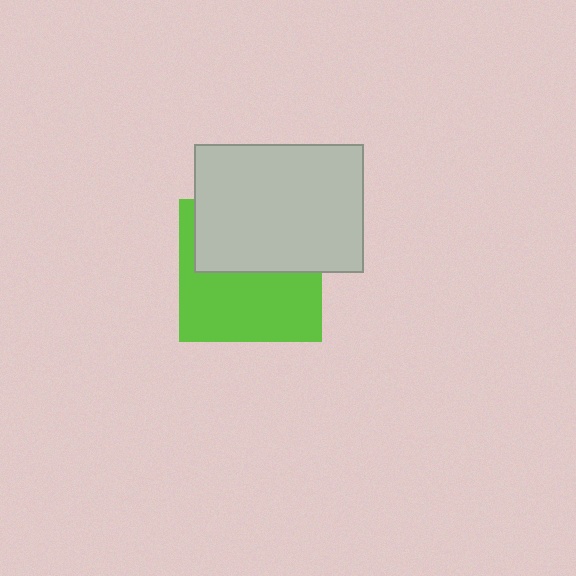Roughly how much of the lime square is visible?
About half of it is visible (roughly 53%).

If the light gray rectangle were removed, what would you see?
You would see the complete lime square.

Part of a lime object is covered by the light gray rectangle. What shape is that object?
It is a square.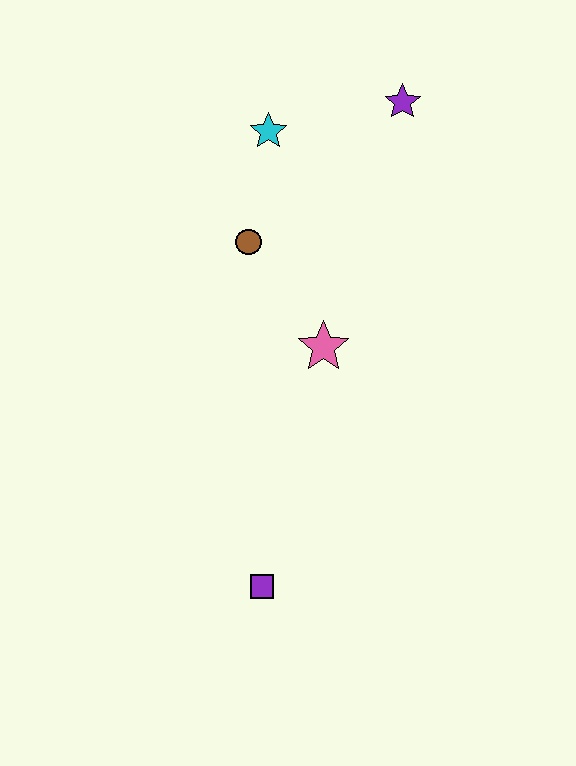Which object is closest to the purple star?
The cyan star is closest to the purple star.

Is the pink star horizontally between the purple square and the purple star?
Yes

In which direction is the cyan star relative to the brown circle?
The cyan star is above the brown circle.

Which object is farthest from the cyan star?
The purple square is farthest from the cyan star.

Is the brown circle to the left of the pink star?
Yes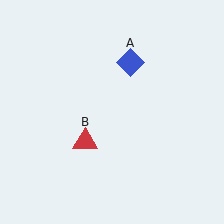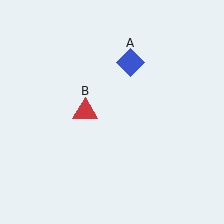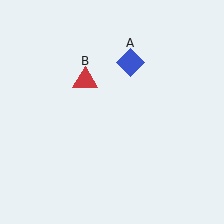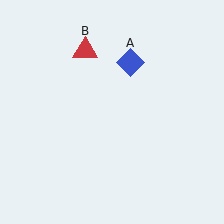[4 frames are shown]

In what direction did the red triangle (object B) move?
The red triangle (object B) moved up.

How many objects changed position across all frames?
1 object changed position: red triangle (object B).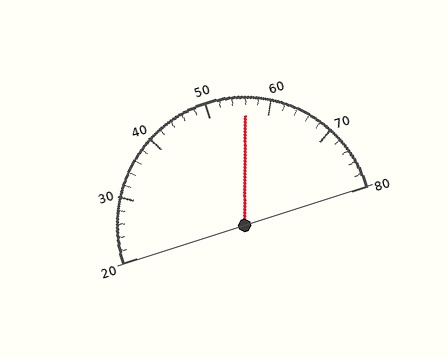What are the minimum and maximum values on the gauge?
The gauge ranges from 20 to 80.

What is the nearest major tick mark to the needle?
The nearest major tick mark is 60.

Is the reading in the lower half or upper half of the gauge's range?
The reading is in the upper half of the range (20 to 80).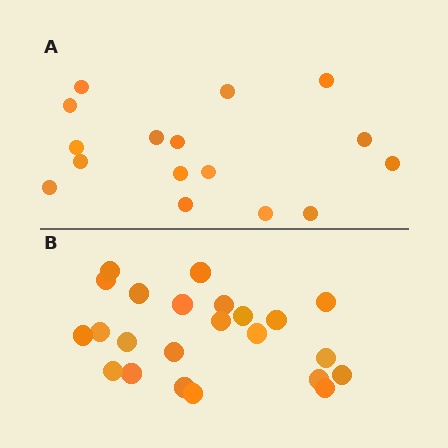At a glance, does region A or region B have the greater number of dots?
Region B (the bottom region) has more dots.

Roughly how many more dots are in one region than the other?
Region B has roughly 8 or so more dots than region A.